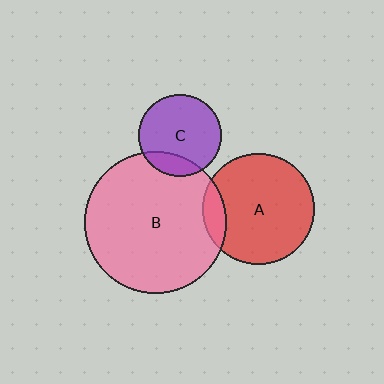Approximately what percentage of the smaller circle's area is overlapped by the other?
Approximately 10%.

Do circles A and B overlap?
Yes.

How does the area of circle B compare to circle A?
Approximately 1.6 times.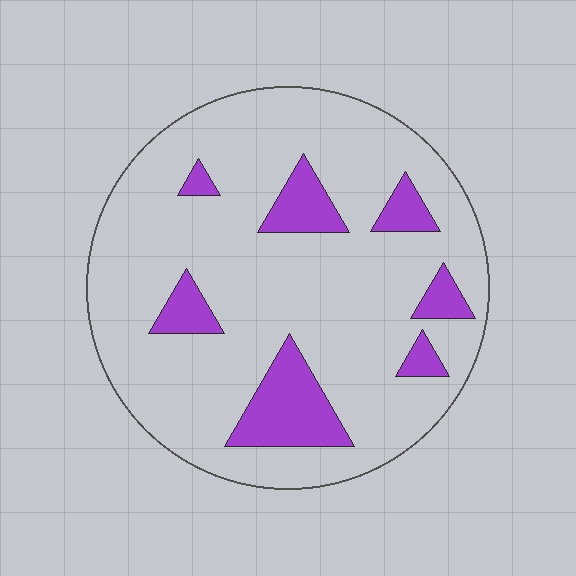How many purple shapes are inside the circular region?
7.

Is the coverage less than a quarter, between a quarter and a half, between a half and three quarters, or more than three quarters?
Less than a quarter.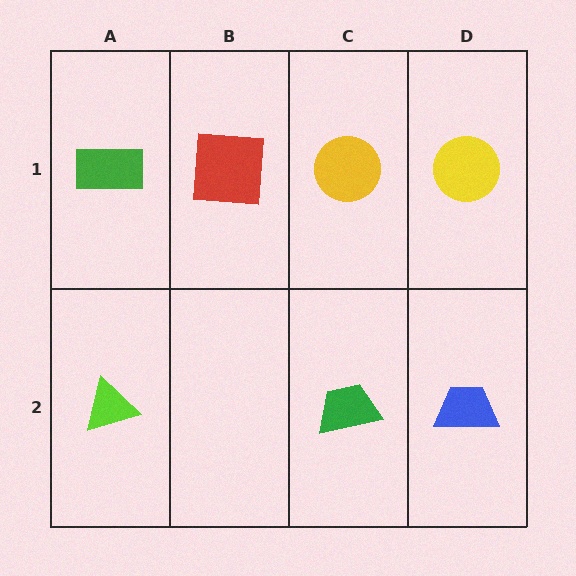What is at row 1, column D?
A yellow circle.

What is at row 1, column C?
A yellow circle.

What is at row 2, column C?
A green trapezoid.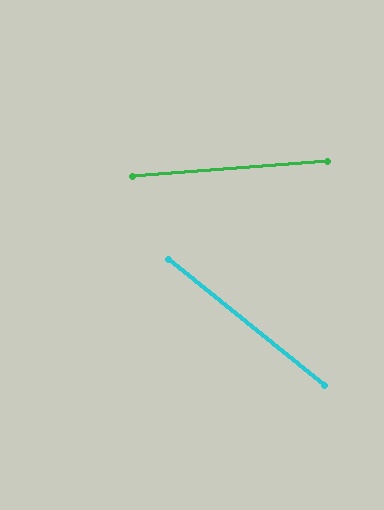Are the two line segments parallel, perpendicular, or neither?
Neither parallel nor perpendicular — they differ by about 43°.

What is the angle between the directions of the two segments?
Approximately 43 degrees.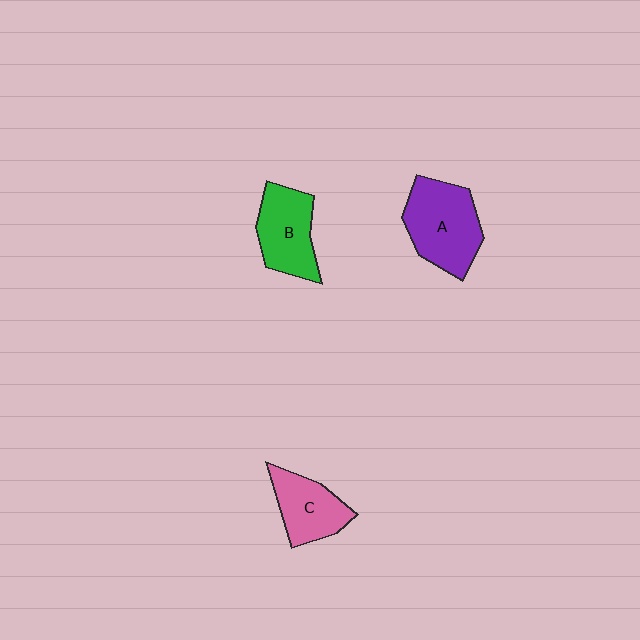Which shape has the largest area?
Shape A (purple).